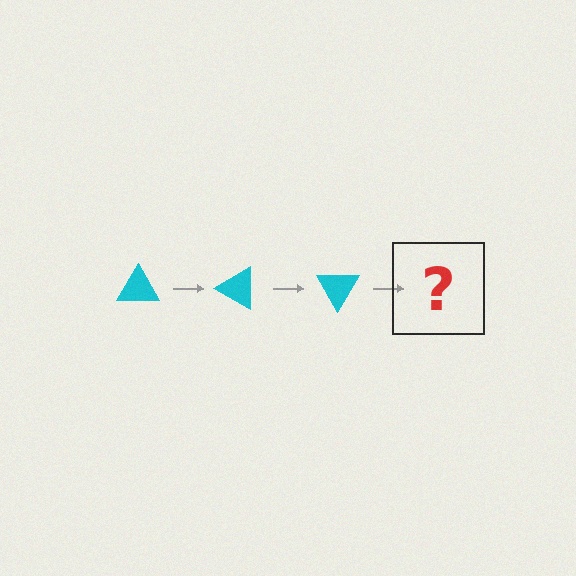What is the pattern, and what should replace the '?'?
The pattern is that the triangle rotates 30 degrees each step. The '?' should be a cyan triangle rotated 90 degrees.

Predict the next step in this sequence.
The next step is a cyan triangle rotated 90 degrees.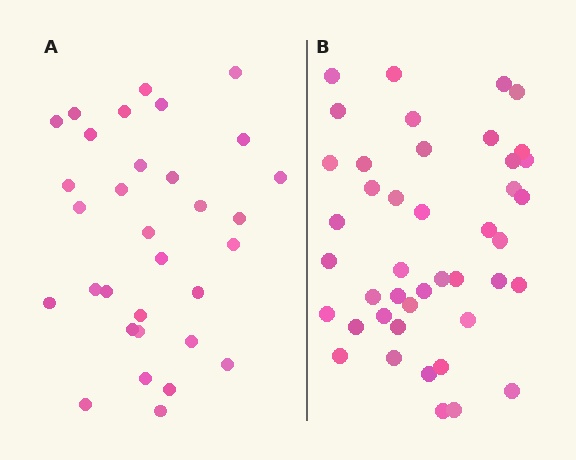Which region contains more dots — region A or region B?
Region B (the right region) has more dots.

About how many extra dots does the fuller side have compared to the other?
Region B has roughly 12 or so more dots than region A.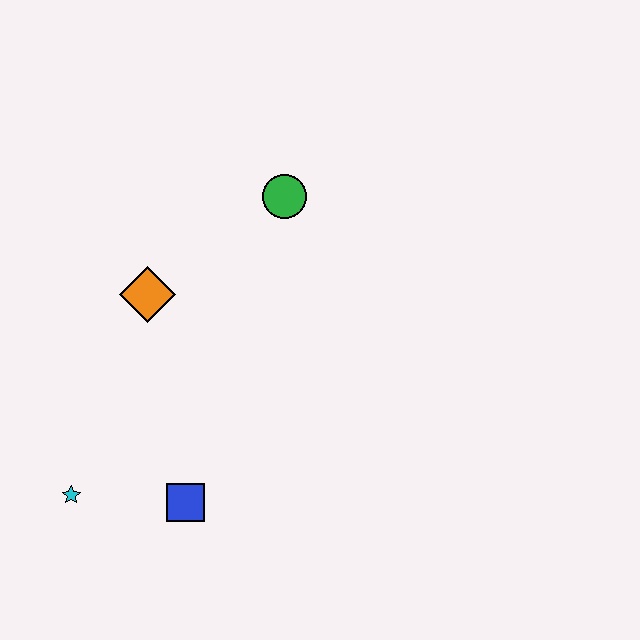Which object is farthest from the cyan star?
The green circle is farthest from the cyan star.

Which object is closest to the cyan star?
The blue square is closest to the cyan star.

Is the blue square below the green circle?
Yes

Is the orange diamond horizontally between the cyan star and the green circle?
Yes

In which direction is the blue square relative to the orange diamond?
The blue square is below the orange diamond.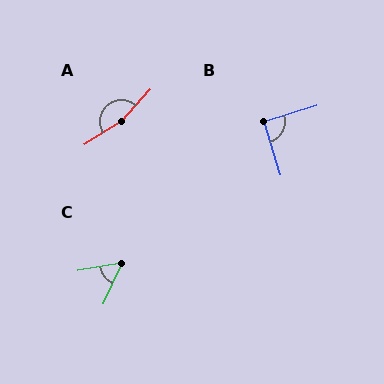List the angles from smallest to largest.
C (56°), B (90°), A (165°).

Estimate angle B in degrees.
Approximately 90 degrees.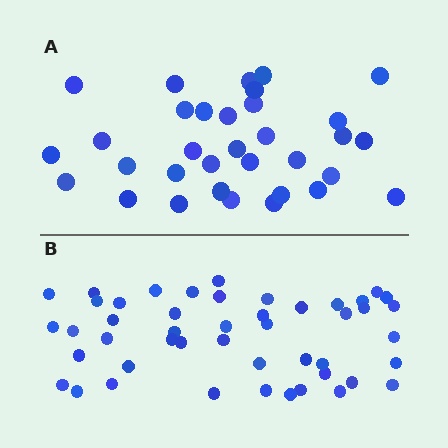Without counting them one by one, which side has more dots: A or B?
Region B (the bottom region) has more dots.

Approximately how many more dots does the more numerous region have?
Region B has approximately 15 more dots than region A.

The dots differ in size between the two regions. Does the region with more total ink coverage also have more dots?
No. Region A has more total ink coverage because its dots are larger, but region B actually contains more individual dots. Total area can be misleading — the number of items is what matters here.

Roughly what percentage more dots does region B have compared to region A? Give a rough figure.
About 40% more.